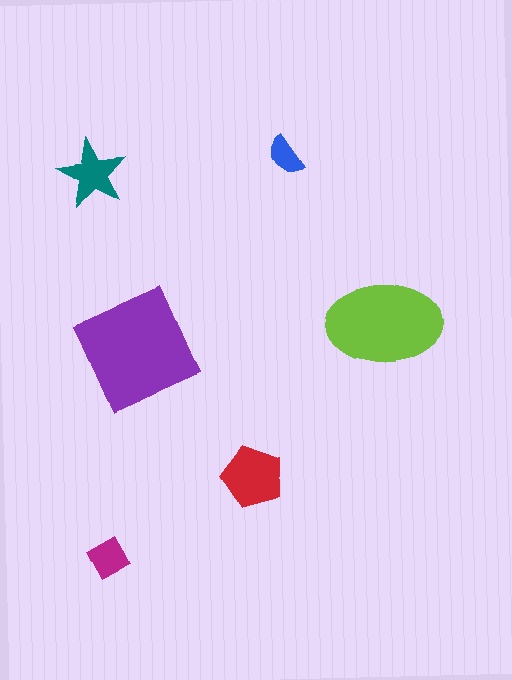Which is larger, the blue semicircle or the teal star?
The teal star.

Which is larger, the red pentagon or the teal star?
The red pentagon.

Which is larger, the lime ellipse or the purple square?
The purple square.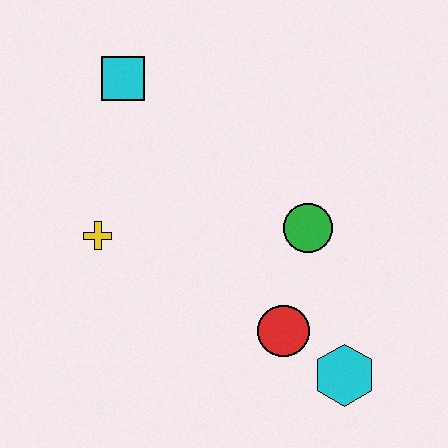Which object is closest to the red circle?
The cyan hexagon is closest to the red circle.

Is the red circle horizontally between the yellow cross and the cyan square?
No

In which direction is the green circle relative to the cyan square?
The green circle is to the right of the cyan square.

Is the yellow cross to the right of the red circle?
No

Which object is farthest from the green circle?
The cyan square is farthest from the green circle.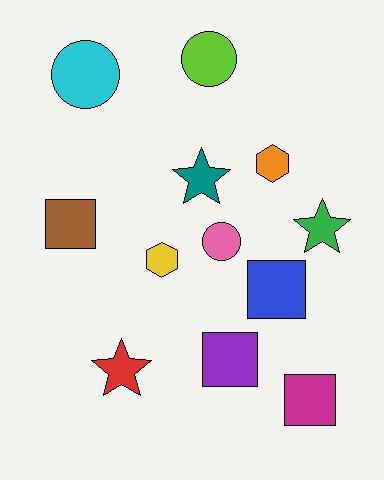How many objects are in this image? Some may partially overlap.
There are 12 objects.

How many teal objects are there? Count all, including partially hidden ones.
There is 1 teal object.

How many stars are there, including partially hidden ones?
There are 3 stars.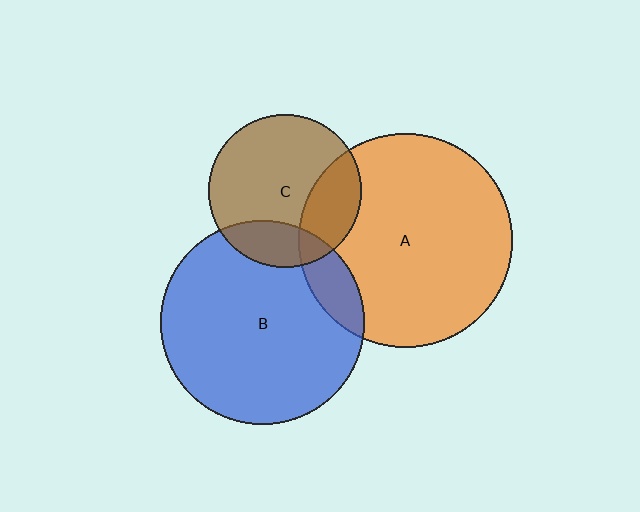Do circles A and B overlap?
Yes.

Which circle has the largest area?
Circle A (orange).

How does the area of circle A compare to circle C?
Approximately 1.9 times.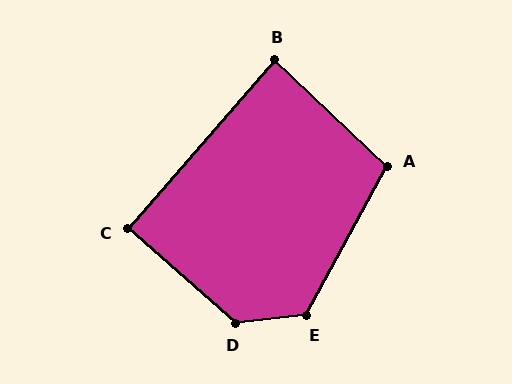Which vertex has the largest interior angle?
D, at approximately 132 degrees.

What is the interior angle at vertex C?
Approximately 91 degrees (approximately right).